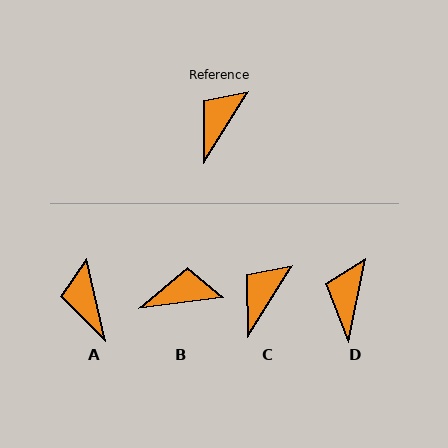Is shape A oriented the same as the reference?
No, it is off by about 44 degrees.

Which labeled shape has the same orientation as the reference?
C.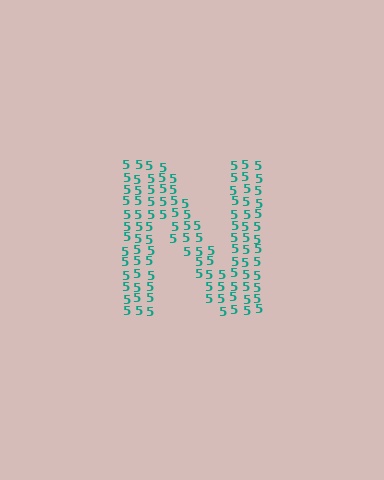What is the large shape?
The large shape is the letter N.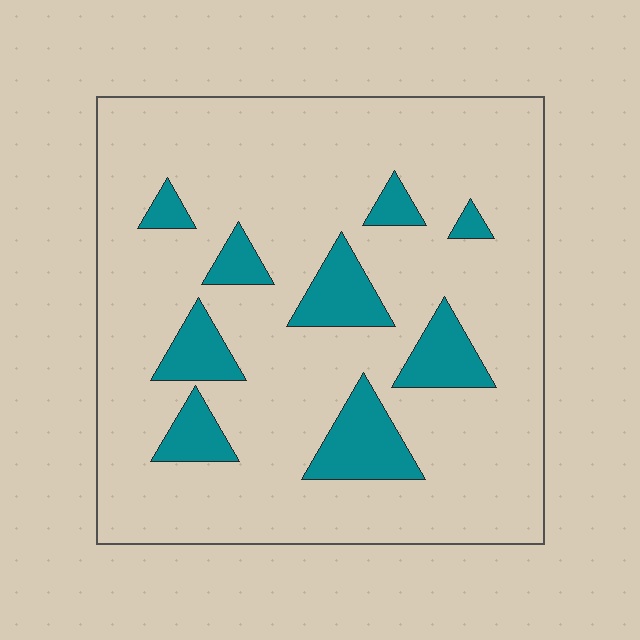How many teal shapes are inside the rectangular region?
9.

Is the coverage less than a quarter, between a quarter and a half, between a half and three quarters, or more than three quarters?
Less than a quarter.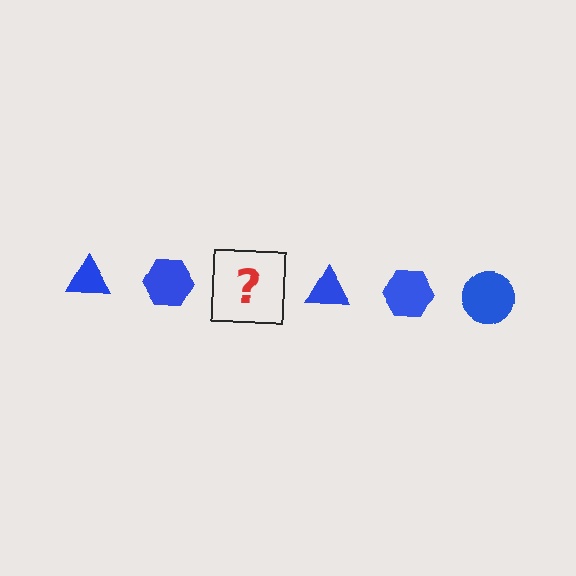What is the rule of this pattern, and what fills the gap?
The rule is that the pattern cycles through triangle, hexagon, circle shapes in blue. The gap should be filled with a blue circle.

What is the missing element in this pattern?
The missing element is a blue circle.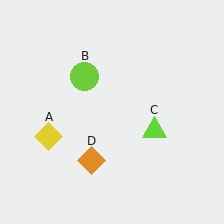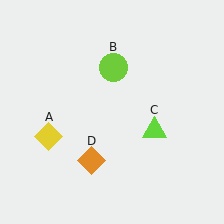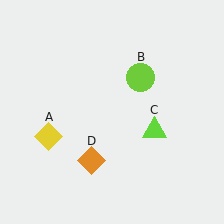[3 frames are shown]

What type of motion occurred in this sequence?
The lime circle (object B) rotated clockwise around the center of the scene.